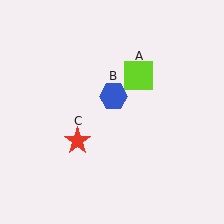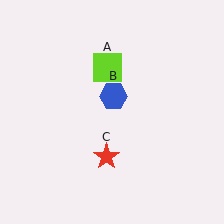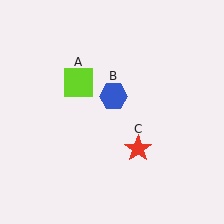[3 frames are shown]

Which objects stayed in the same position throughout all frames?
Blue hexagon (object B) remained stationary.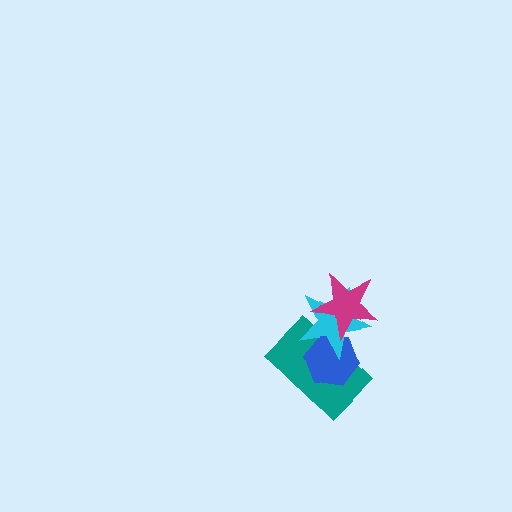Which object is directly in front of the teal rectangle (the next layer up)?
The blue hexagon is directly in front of the teal rectangle.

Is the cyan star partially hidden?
Yes, it is partially covered by another shape.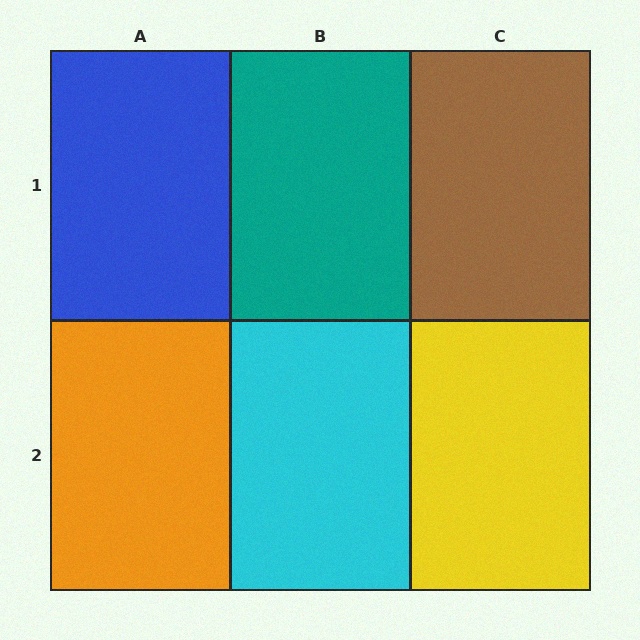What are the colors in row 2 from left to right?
Orange, cyan, yellow.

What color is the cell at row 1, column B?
Teal.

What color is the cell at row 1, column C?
Brown.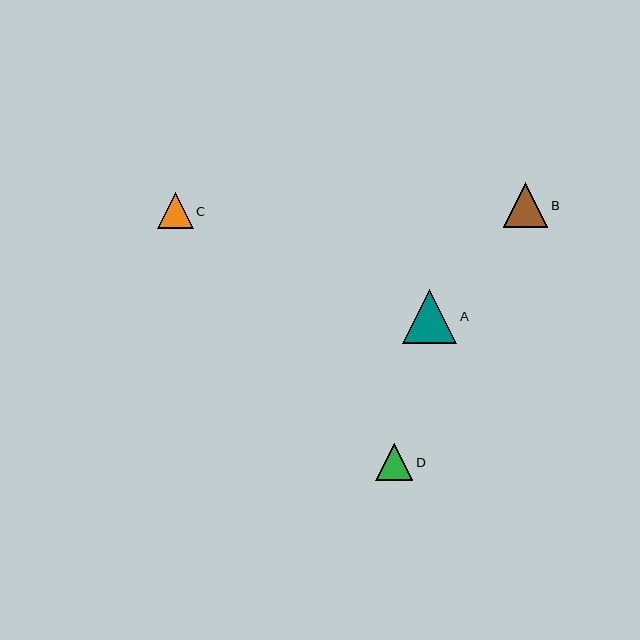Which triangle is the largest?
Triangle A is the largest with a size of approximately 54 pixels.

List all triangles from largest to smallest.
From largest to smallest: A, B, D, C.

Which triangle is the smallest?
Triangle C is the smallest with a size of approximately 36 pixels.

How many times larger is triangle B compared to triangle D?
Triangle B is approximately 1.2 times the size of triangle D.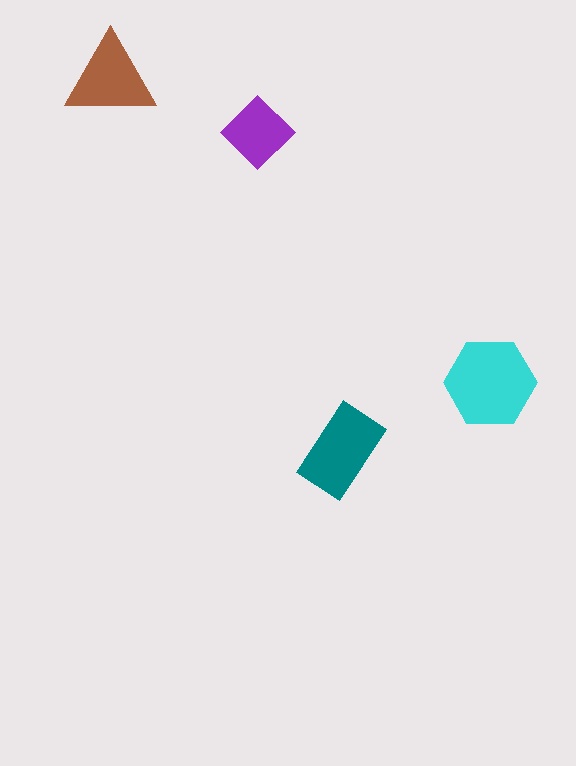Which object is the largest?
The cyan hexagon.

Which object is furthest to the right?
The cyan hexagon is rightmost.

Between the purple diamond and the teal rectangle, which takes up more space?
The teal rectangle.